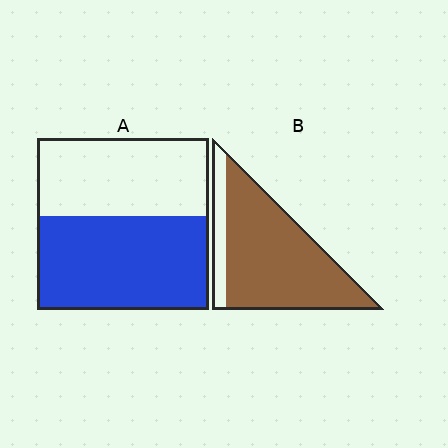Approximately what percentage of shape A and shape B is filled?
A is approximately 55% and B is approximately 85%.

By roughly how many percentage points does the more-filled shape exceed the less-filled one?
By roughly 30 percentage points (B over A).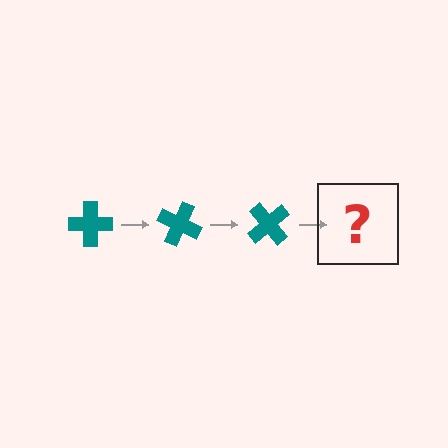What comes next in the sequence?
The next element should be a teal cross rotated 75 degrees.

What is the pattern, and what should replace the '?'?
The pattern is that the cross rotates 25 degrees each step. The '?' should be a teal cross rotated 75 degrees.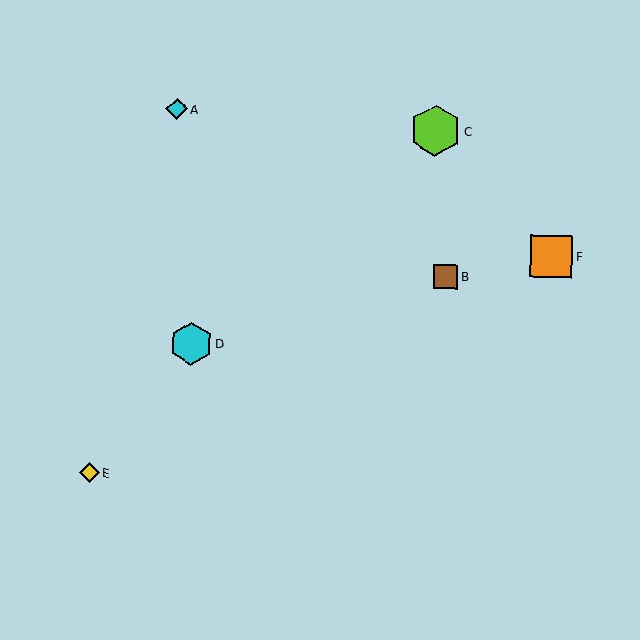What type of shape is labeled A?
Shape A is a cyan diamond.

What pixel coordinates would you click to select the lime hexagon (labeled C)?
Click at (436, 131) to select the lime hexagon C.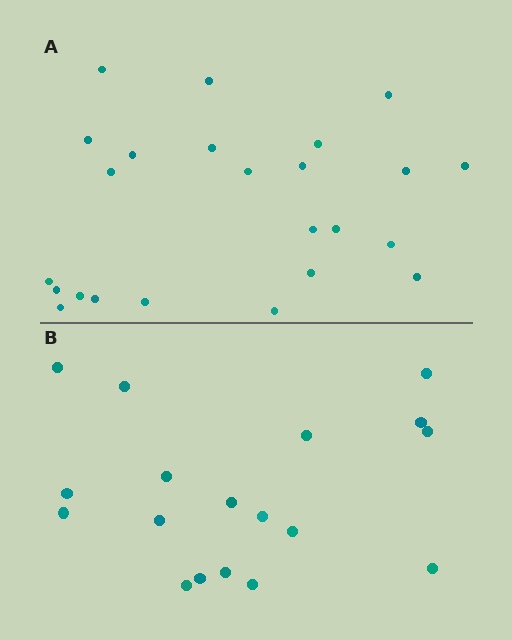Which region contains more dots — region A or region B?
Region A (the top region) has more dots.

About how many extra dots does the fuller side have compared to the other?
Region A has about 6 more dots than region B.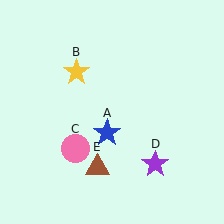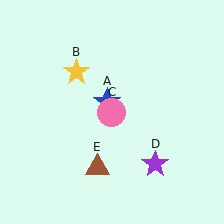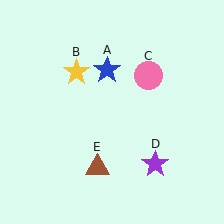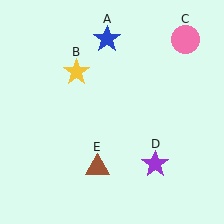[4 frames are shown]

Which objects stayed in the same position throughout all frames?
Yellow star (object B) and purple star (object D) and brown triangle (object E) remained stationary.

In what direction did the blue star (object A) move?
The blue star (object A) moved up.